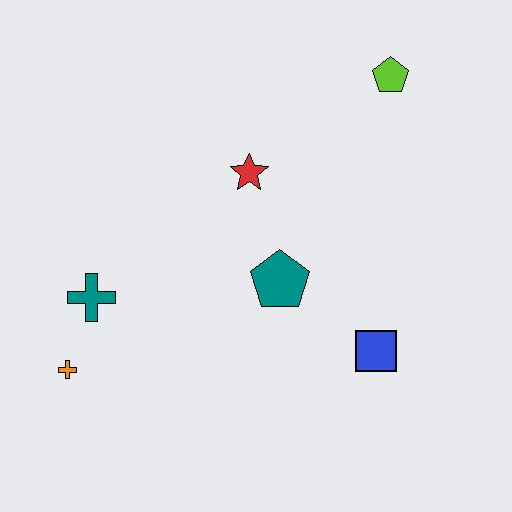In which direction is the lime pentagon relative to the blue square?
The lime pentagon is above the blue square.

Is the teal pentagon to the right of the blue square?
No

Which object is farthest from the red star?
The orange cross is farthest from the red star.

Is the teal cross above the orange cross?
Yes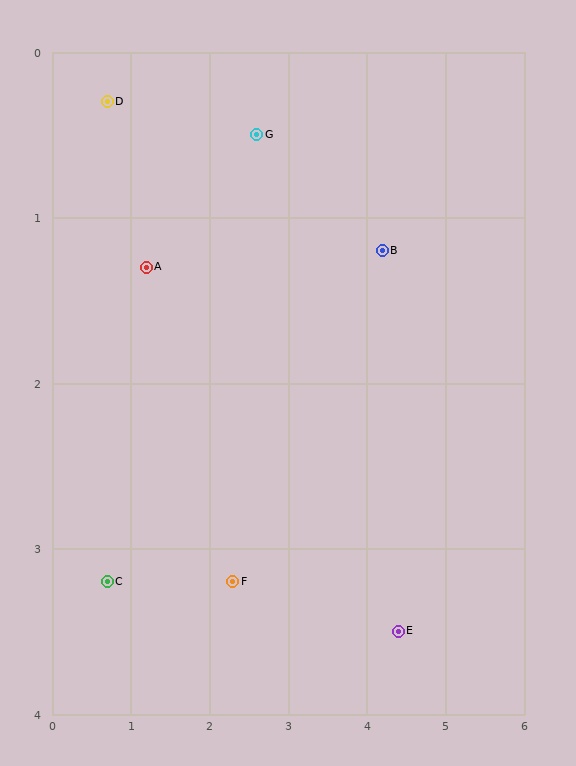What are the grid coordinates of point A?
Point A is at approximately (1.2, 1.3).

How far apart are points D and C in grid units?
Points D and C are about 2.9 grid units apart.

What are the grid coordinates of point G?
Point G is at approximately (2.6, 0.5).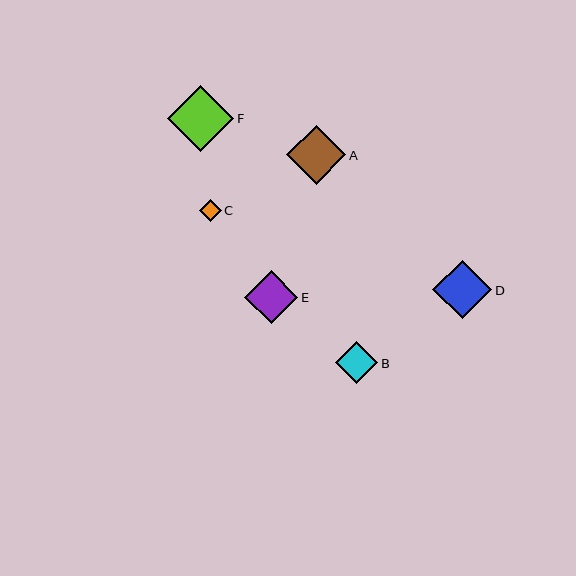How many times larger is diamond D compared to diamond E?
Diamond D is approximately 1.1 times the size of diamond E.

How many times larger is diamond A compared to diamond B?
Diamond A is approximately 1.4 times the size of diamond B.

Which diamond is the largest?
Diamond F is the largest with a size of approximately 66 pixels.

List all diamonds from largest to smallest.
From largest to smallest: F, A, D, E, B, C.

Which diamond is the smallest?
Diamond C is the smallest with a size of approximately 22 pixels.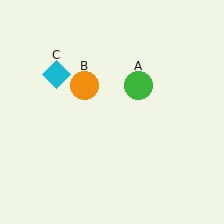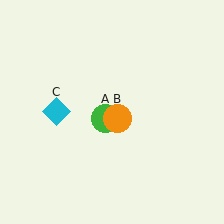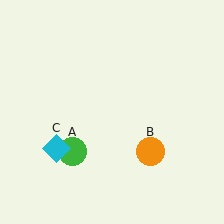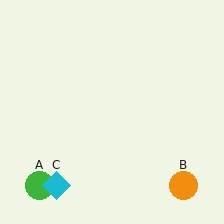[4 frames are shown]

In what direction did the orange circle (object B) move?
The orange circle (object B) moved down and to the right.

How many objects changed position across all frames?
3 objects changed position: green circle (object A), orange circle (object B), cyan diamond (object C).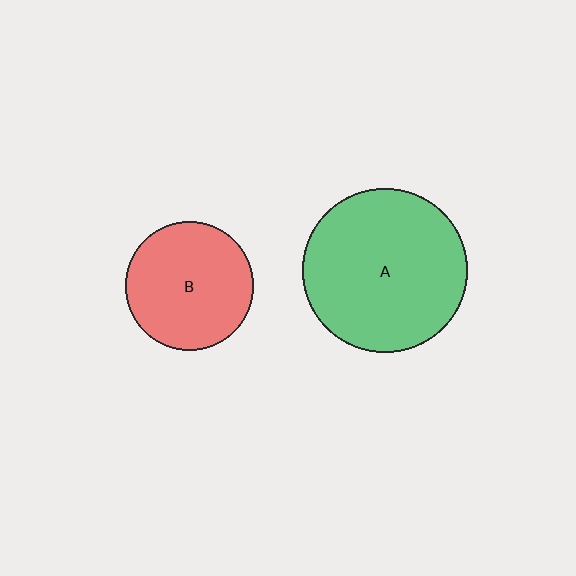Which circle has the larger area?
Circle A (green).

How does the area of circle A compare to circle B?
Approximately 1.6 times.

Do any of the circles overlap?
No, none of the circles overlap.